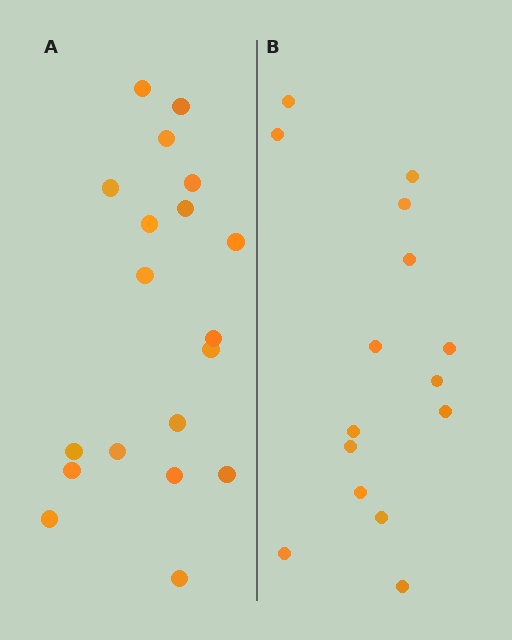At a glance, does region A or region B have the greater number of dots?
Region A (the left region) has more dots.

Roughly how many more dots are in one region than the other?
Region A has about 4 more dots than region B.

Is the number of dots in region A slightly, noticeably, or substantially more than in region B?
Region A has noticeably more, but not dramatically so. The ratio is roughly 1.3 to 1.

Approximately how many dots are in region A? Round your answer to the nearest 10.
About 20 dots. (The exact count is 19, which rounds to 20.)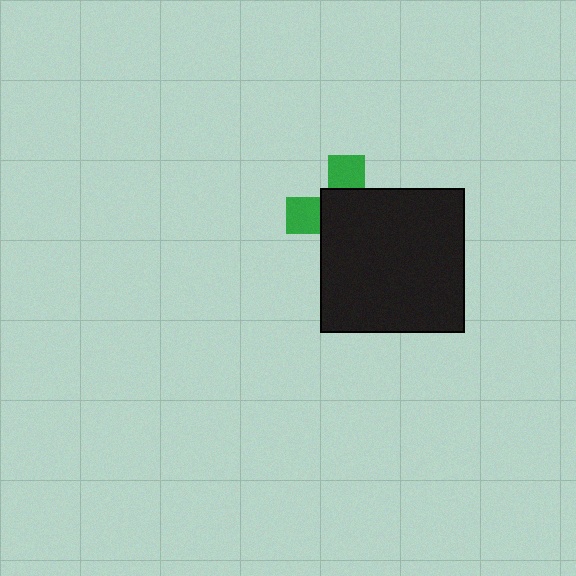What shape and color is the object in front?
The object in front is a black square.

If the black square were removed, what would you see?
You would see the complete green cross.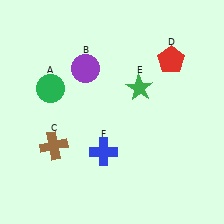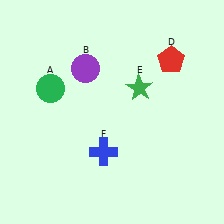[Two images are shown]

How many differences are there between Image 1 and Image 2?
There is 1 difference between the two images.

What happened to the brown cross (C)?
The brown cross (C) was removed in Image 2. It was in the bottom-left area of Image 1.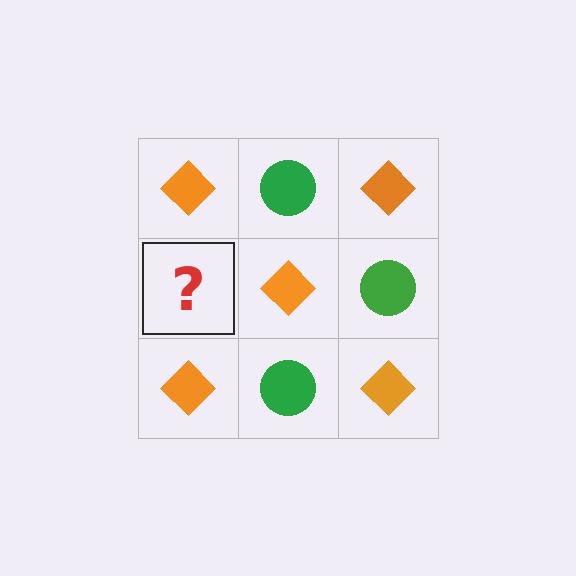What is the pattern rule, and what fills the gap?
The rule is that it alternates orange diamond and green circle in a checkerboard pattern. The gap should be filled with a green circle.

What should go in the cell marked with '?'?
The missing cell should contain a green circle.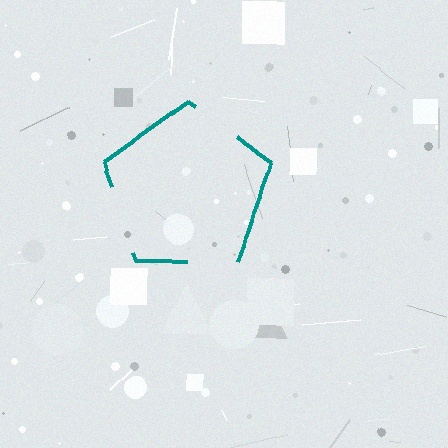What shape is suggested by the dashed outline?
The dashed outline suggests a pentagon.